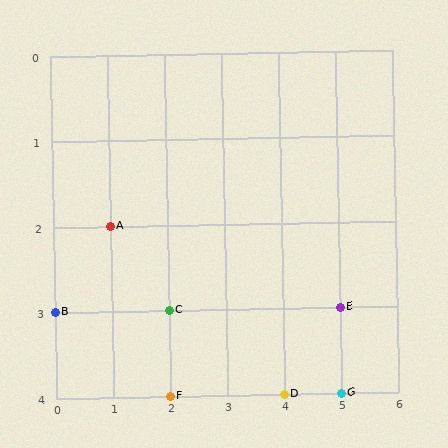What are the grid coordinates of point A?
Point A is at grid coordinates (1, 2).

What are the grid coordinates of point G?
Point G is at grid coordinates (5, 4).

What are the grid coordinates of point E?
Point E is at grid coordinates (5, 3).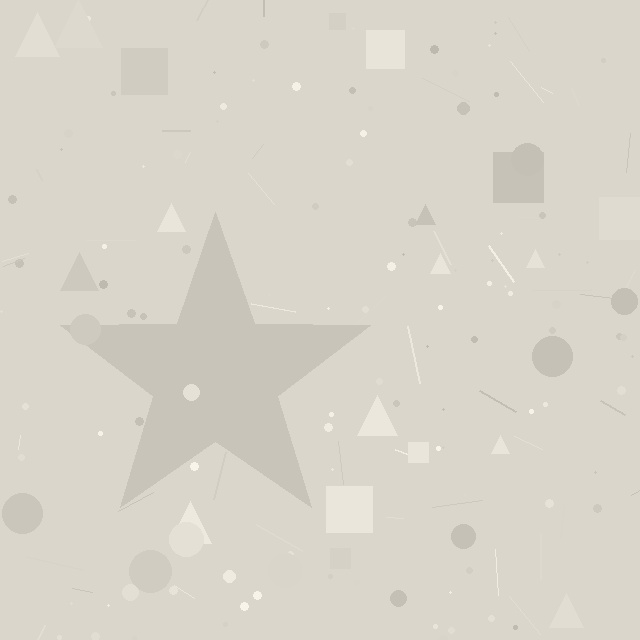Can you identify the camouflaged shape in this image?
The camouflaged shape is a star.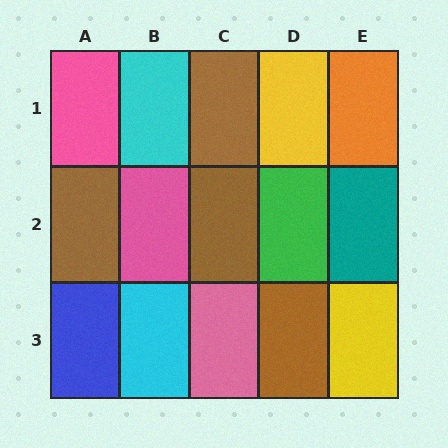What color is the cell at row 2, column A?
Brown.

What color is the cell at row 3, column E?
Yellow.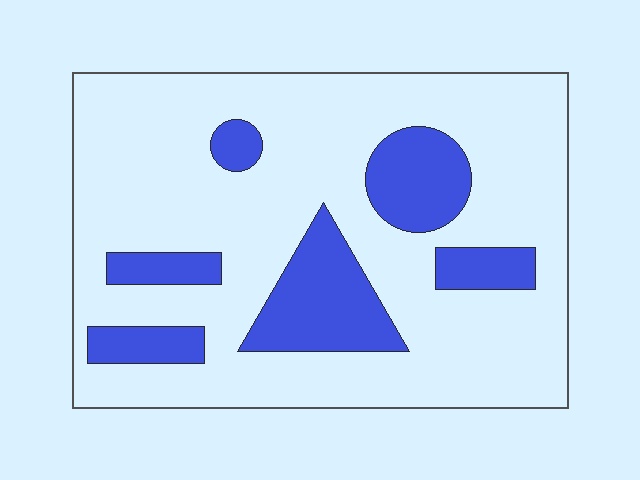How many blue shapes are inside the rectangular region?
6.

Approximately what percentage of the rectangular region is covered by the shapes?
Approximately 20%.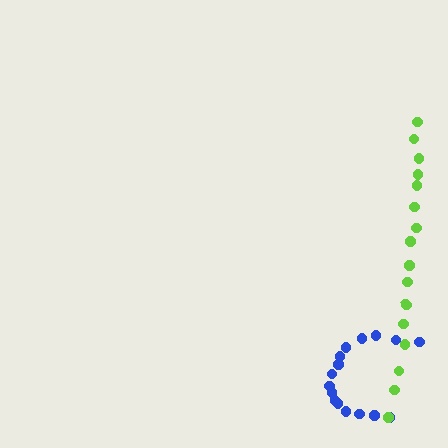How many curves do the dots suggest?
There are 2 distinct paths.